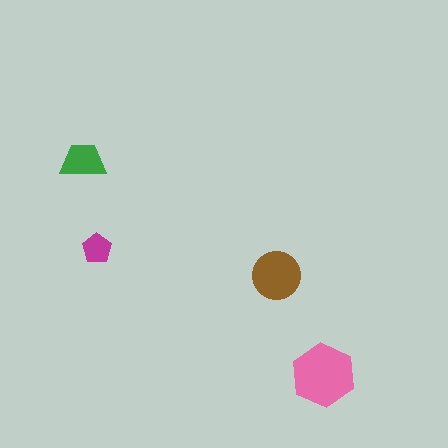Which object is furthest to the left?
The green trapezoid is leftmost.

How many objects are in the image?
There are 4 objects in the image.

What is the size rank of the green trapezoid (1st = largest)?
3rd.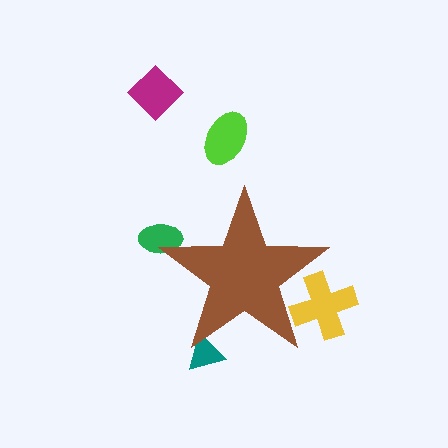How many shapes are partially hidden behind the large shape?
3 shapes are partially hidden.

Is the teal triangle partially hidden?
Yes, the teal triangle is partially hidden behind the brown star.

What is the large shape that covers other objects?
A brown star.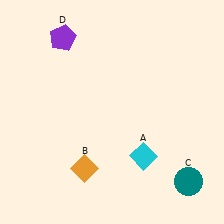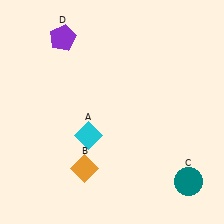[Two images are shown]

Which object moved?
The cyan diamond (A) moved left.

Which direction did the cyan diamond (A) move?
The cyan diamond (A) moved left.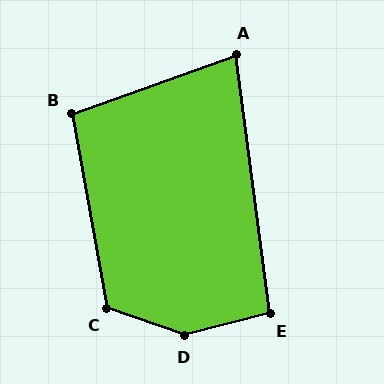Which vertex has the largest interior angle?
D, at approximately 145 degrees.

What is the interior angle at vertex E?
Approximately 97 degrees (obtuse).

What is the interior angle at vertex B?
Approximately 99 degrees (obtuse).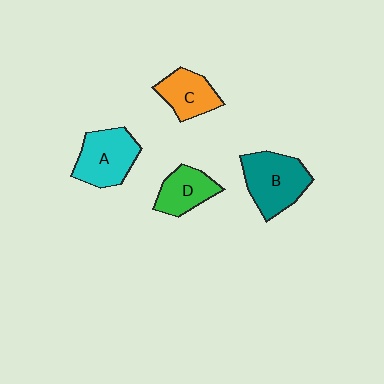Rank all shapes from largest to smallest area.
From largest to smallest: B (teal), A (cyan), C (orange), D (green).